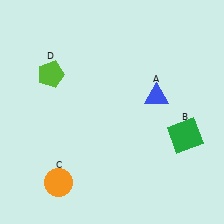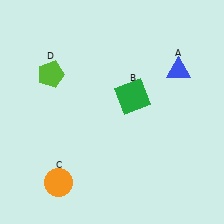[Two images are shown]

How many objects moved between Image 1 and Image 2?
2 objects moved between the two images.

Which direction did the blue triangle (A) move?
The blue triangle (A) moved up.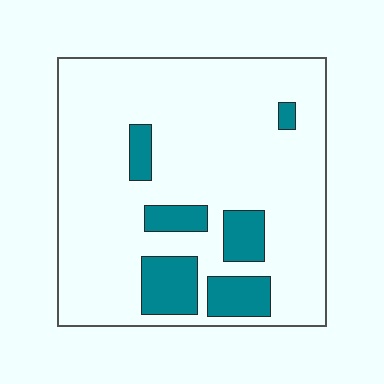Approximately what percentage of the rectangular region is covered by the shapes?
Approximately 15%.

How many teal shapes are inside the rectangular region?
6.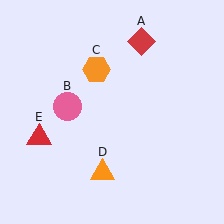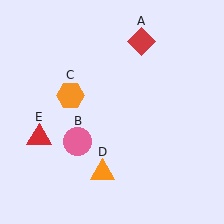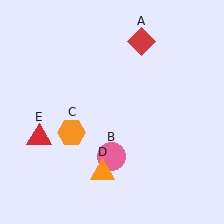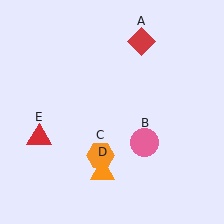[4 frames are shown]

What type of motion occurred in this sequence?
The pink circle (object B), orange hexagon (object C) rotated counterclockwise around the center of the scene.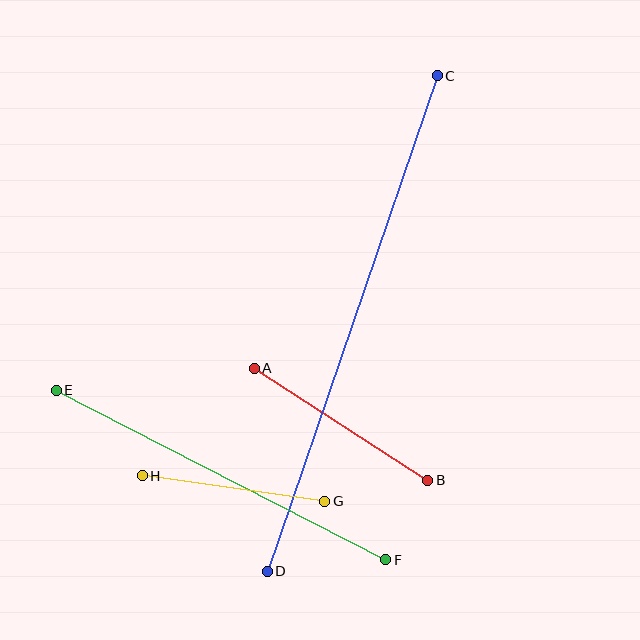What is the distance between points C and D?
The distance is approximately 524 pixels.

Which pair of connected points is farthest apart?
Points C and D are farthest apart.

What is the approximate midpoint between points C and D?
The midpoint is at approximately (352, 323) pixels.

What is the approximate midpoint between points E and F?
The midpoint is at approximately (221, 475) pixels.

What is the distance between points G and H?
The distance is approximately 185 pixels.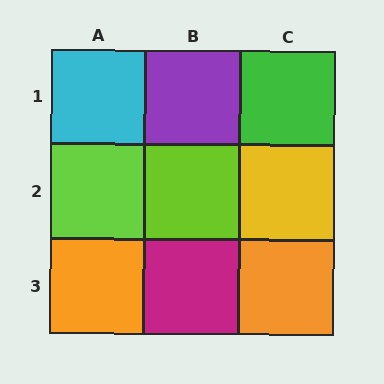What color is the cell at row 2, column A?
Lime.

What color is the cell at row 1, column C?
Green.